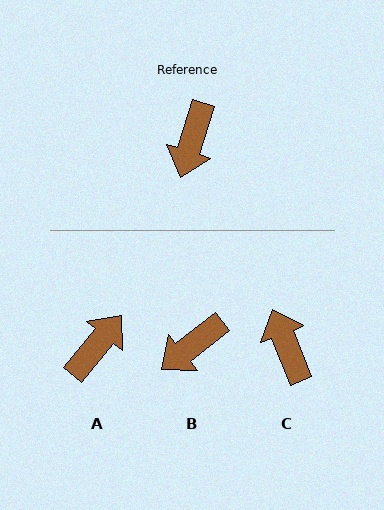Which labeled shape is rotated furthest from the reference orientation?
A, about 158 degrees away.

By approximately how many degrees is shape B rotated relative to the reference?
Approximately 35 degrees clockwise.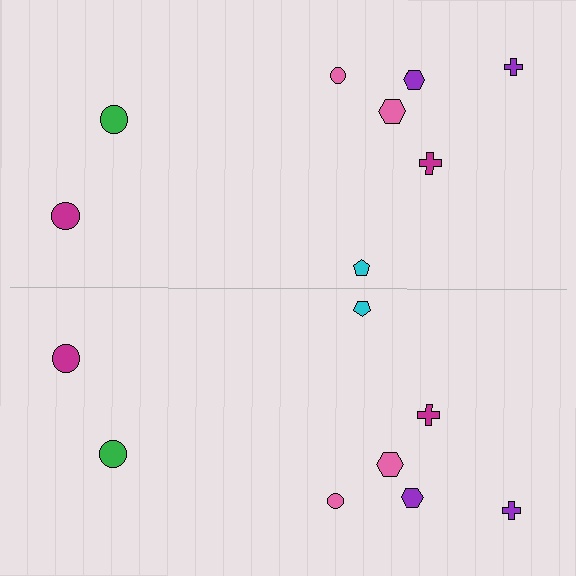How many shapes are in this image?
There are 16 shapes in this image.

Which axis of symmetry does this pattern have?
The pattern has a horizontal axis of symmetry running through the center of the image.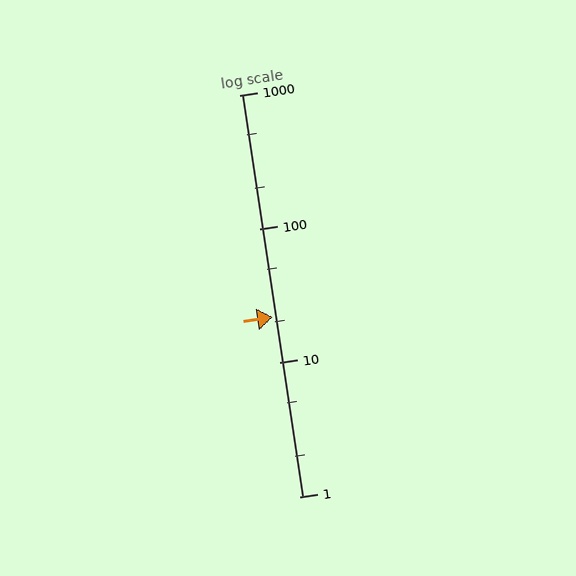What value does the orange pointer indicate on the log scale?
The pointer indicates approximately 22.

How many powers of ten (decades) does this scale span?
The scale spans 3 decades, from 1 to 1000.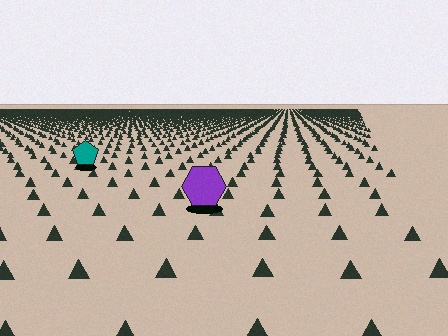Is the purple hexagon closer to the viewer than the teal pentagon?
Yes. The purple hexagon is closer — you can tell from the texture gradient: the ground texture is coarser near it.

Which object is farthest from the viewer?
The teal pentagon is farthest from the viewer. It appears smaller and the ground texture around it is denser.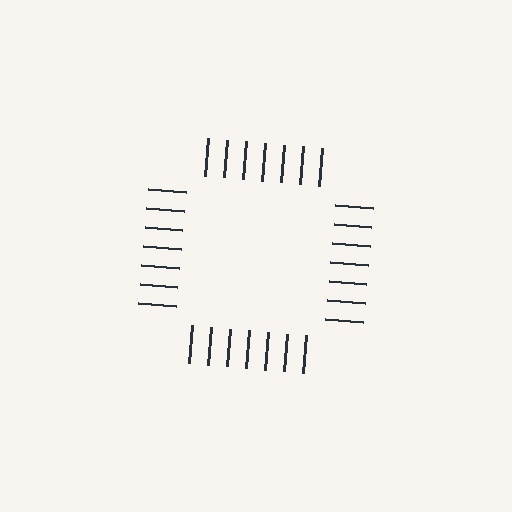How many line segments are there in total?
28 — 7 along each of the 4 edges.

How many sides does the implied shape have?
4 sides — the line-ends trace a square.